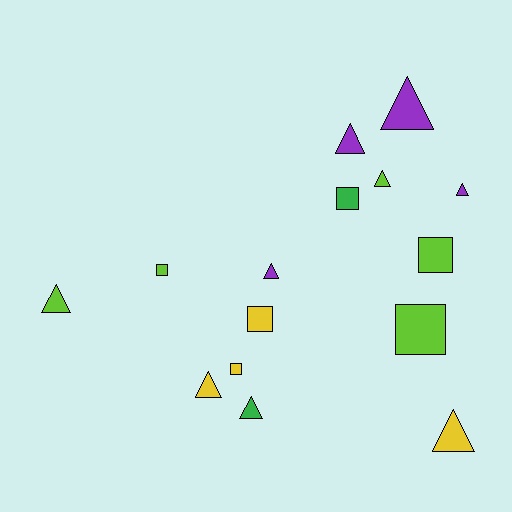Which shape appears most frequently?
Triangle, with 9 objects.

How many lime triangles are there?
There are 2 lime triangles.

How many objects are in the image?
There are 15 objects.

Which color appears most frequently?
Lime, with 5 objects.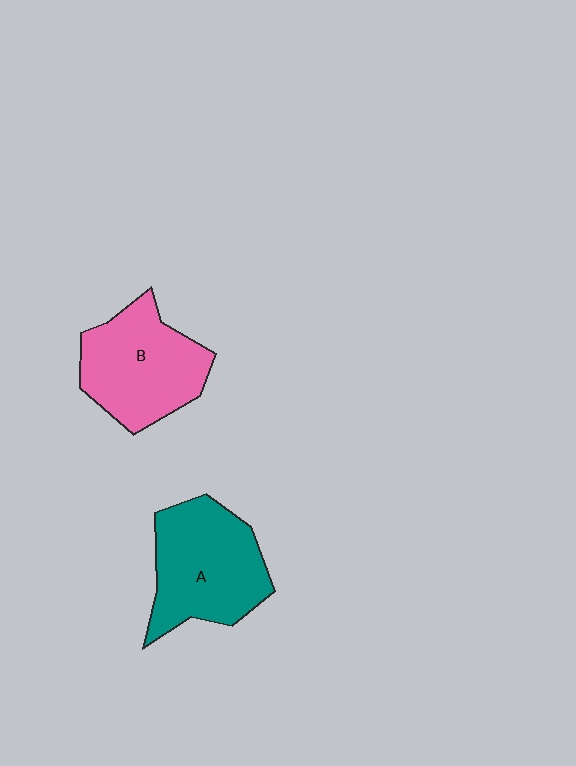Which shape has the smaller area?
Shape B (pink).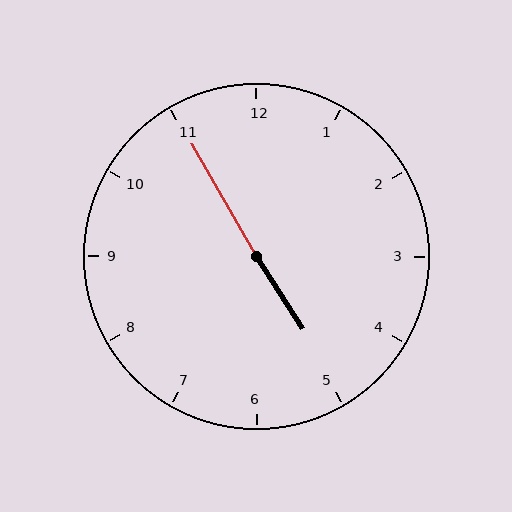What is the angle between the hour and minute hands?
Approximately 178 degrees.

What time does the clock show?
4:55.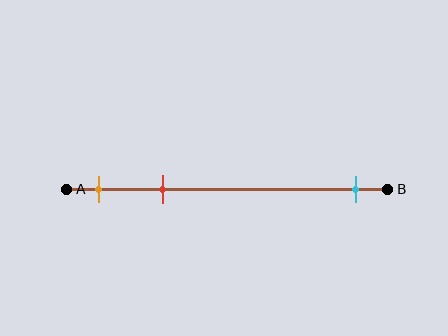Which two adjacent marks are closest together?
The orange and red marks are the closest adjacent pair.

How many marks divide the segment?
There are 3 marks dividing the segment.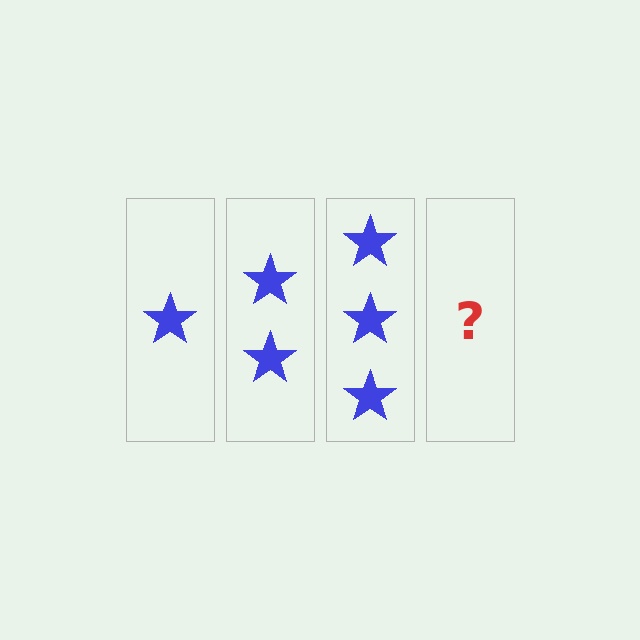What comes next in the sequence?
The next element should be 4 stars.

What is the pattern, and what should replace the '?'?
The pattern is that each step adds one more star. The '?' should be 4 stars.